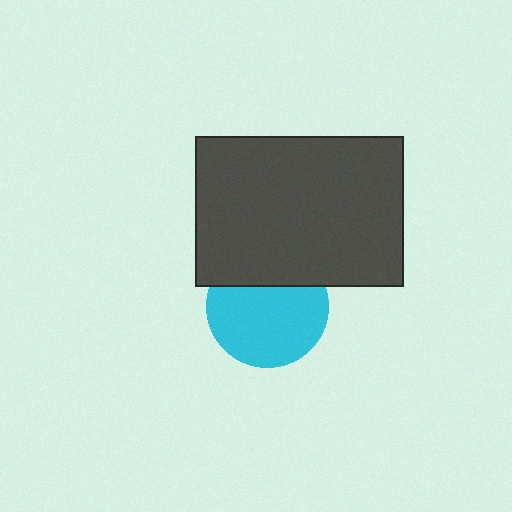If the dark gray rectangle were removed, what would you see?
You would see the complete cyan circle.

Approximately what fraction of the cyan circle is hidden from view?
Roughly 31% of the cyan circle is hidden behind the dark gray rectangle.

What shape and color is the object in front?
The object in front is a dark gray rectangle.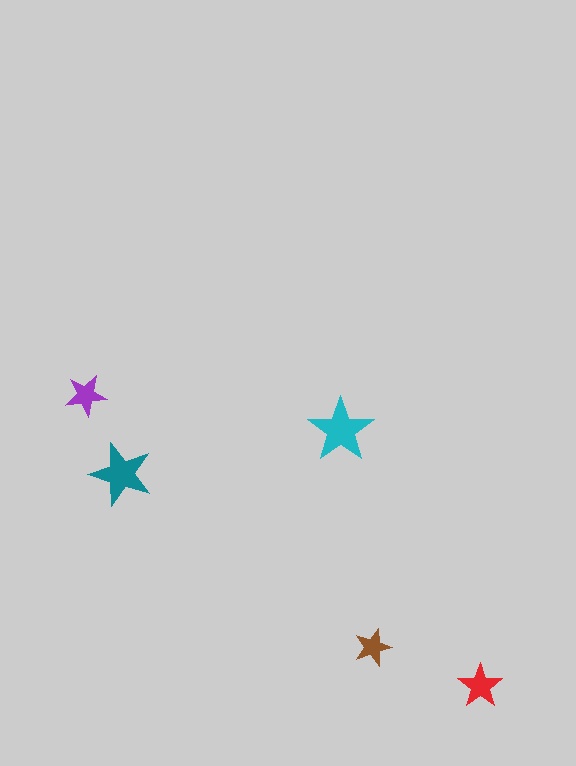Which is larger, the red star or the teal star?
The teal one.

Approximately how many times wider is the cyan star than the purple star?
About 1.5 times wider.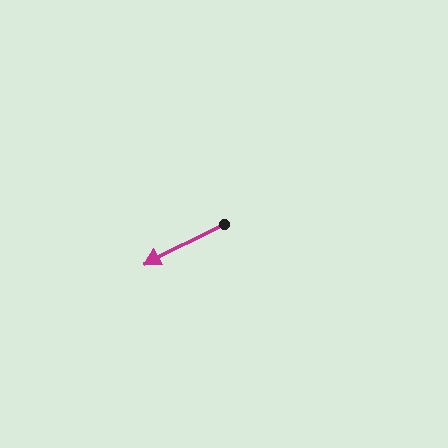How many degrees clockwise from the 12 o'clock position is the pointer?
Approximately 243 degrees.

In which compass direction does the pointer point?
Southwest.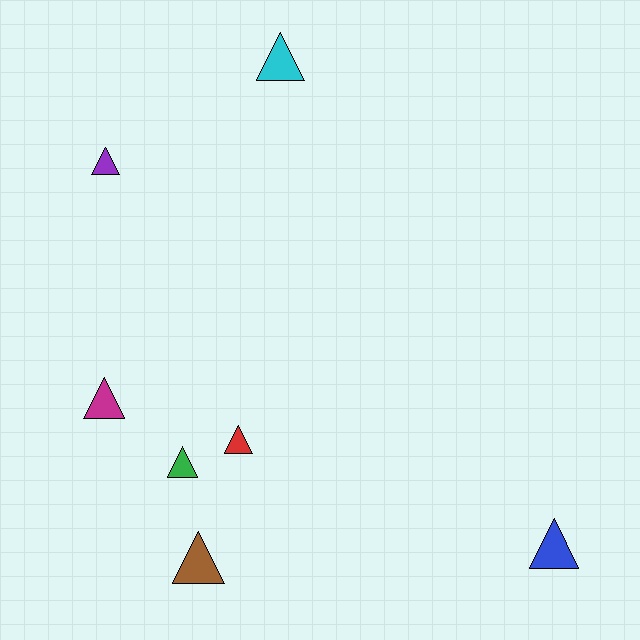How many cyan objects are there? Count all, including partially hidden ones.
There is 1 cyan object.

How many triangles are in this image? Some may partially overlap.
There are 7 triangles.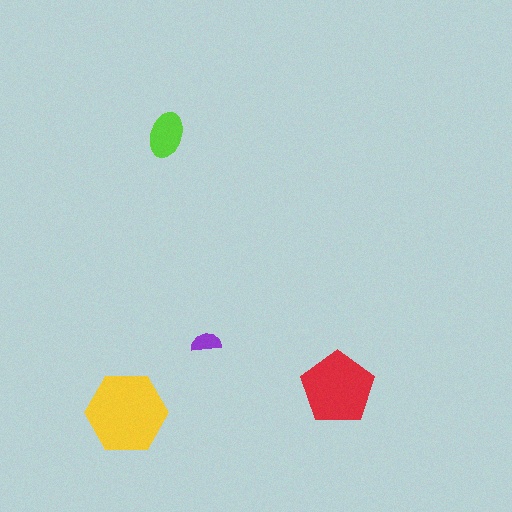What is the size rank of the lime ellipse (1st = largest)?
3rd.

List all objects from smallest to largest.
The purple semicircle, the lime ellipse, the red pentagon, the yellow hexagon.